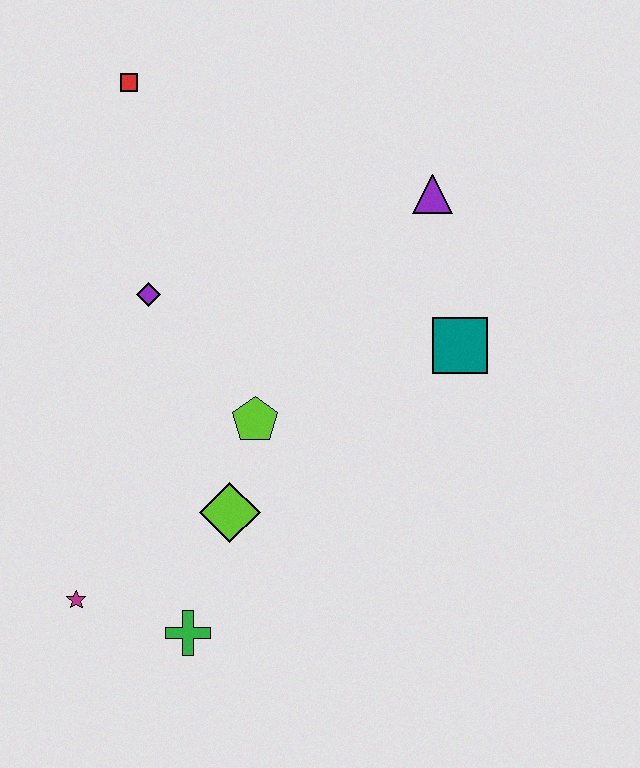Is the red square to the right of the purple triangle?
No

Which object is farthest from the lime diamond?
The red square is farthest from the lime diamond.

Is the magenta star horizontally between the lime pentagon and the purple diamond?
No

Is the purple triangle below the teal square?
No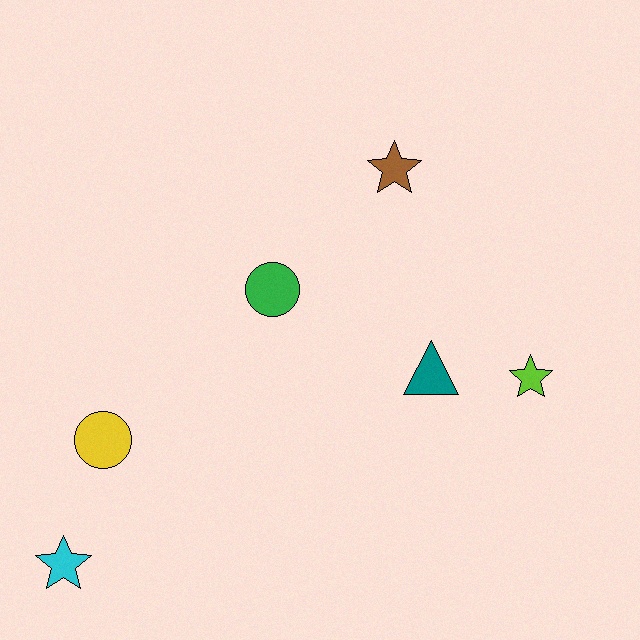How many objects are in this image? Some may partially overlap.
There are 6 objects.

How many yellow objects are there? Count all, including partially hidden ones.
There is 1 yellow object.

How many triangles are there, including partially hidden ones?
There is 1 triangle.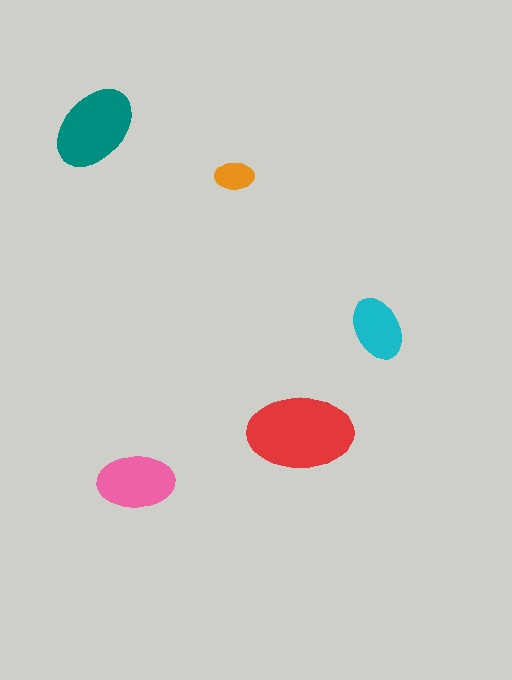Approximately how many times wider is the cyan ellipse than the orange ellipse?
About 1.5 times wider.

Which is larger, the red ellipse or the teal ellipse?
The red one.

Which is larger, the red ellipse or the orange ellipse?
The red one.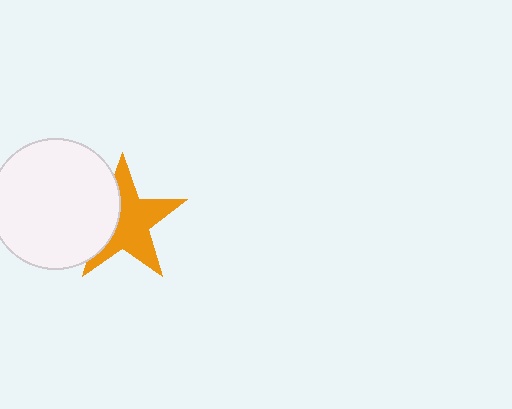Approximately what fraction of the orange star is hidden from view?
Roughly 34% of the orange star is hidden behind the white circle.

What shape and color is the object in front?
The object in front is a white circle.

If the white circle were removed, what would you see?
You would see the complete orange star.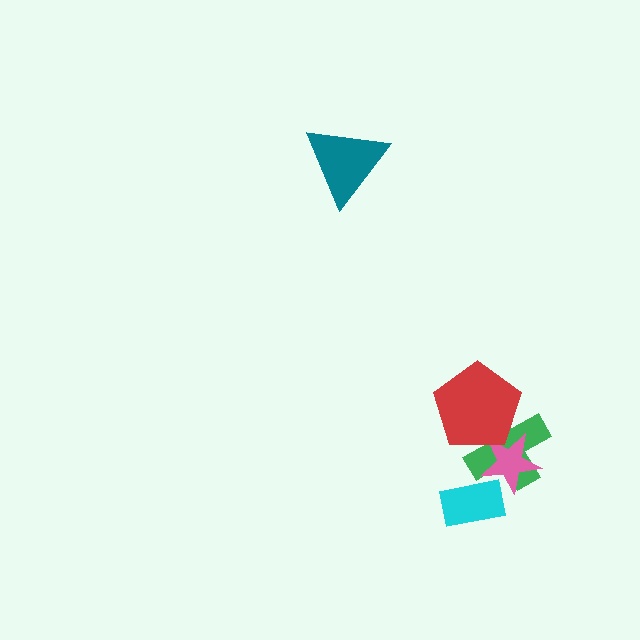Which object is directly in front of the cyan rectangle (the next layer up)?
The green cross is directly in front of the cyan rectangle.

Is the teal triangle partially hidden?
No, no other shape covers it.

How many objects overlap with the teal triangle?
0 objects overlap with the teal triangle.